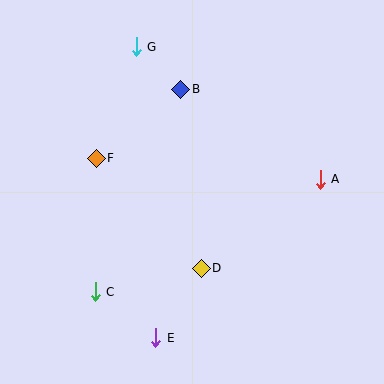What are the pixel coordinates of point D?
Point D is at (201, 268).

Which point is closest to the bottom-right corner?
Point A is closest to the bottom-right corner.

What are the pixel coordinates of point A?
Point A is at (320, 179).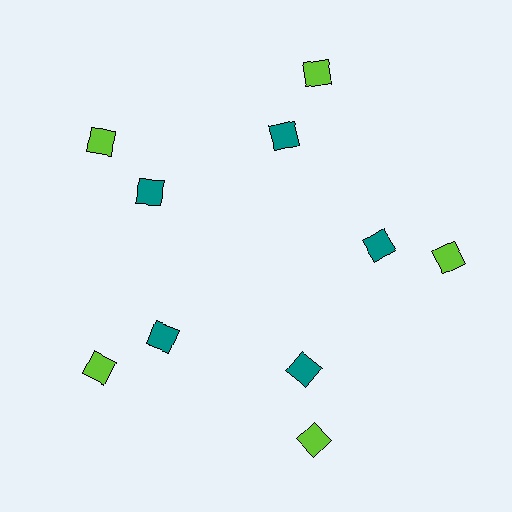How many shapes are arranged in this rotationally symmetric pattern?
There are 10 shapes, arranged in 5 groups of 2.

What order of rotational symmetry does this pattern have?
This pattern has 5-fold rotational symmetry.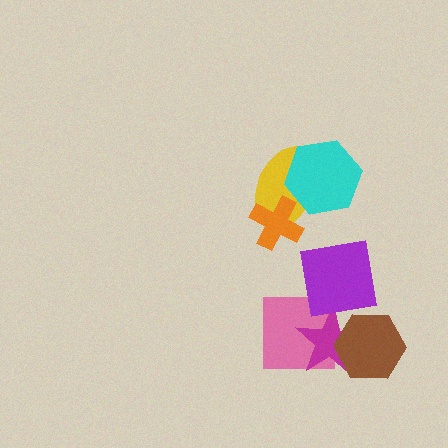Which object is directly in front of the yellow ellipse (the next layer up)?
The orange cross is directly in front of the yellow ellipse.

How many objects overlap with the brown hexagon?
2 objects overlap with the brown hexagon.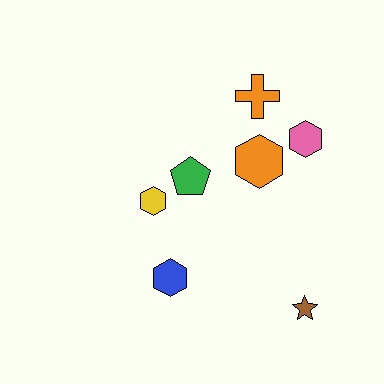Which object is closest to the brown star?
The blue hexagon is closest to the brown star.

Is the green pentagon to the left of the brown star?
Yes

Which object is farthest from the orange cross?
The brown star is farthest from the orange cross.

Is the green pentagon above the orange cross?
No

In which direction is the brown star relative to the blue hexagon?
The brown star is to the right of the blue hexagon.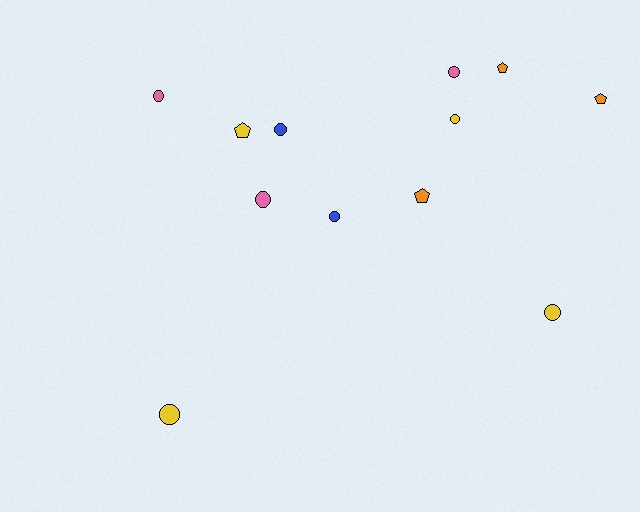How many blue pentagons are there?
There are no blue pentagons.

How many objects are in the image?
There are 12 objects.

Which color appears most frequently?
Yellow, with 4 objects.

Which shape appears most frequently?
Circle, with 8 objects.